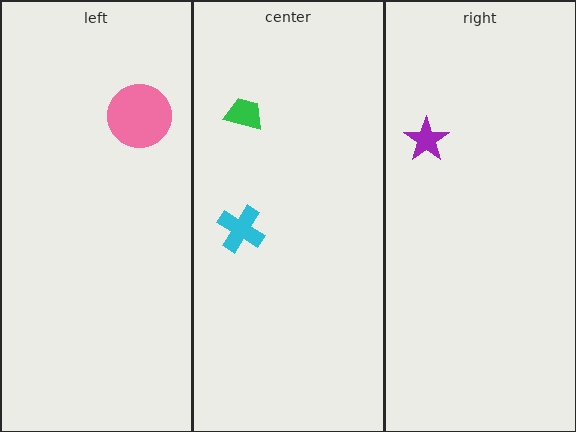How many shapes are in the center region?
2.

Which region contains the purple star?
The right region.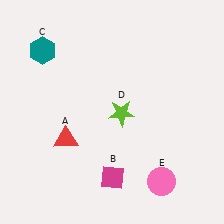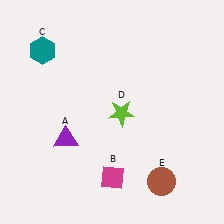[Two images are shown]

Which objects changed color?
A changed from red to purple. E changed from pink to brown.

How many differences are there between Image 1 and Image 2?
There are 2 differences between the two images.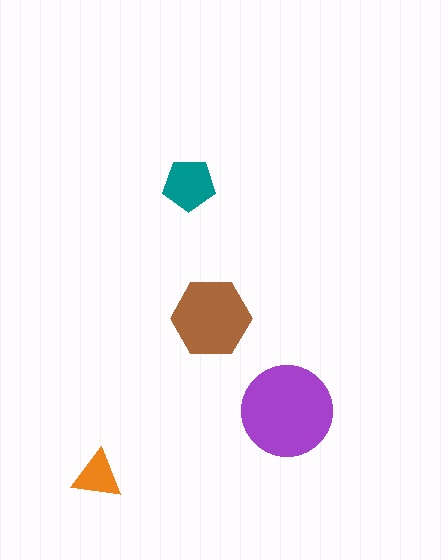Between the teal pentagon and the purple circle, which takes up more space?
The purple circle.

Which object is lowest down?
The orange triangle is bottommost.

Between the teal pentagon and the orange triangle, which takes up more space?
The teal pentagon.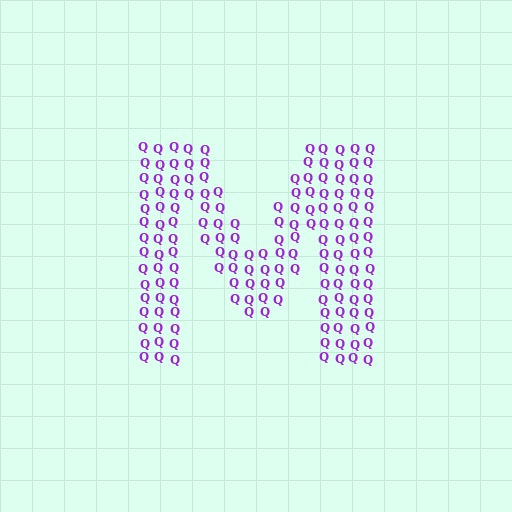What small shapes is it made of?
It is made of small letter Q's.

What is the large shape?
The large shape is the letter M.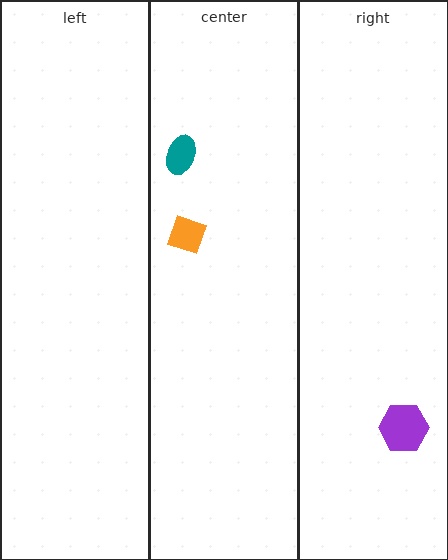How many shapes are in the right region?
1.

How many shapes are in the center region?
2.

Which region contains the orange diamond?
The center region.